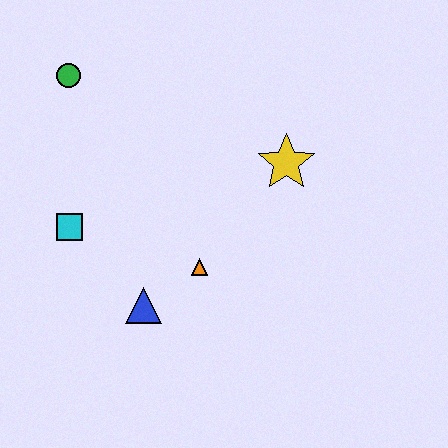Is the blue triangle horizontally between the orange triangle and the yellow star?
No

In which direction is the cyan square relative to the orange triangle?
The cyan square is to the left of the orange triangle.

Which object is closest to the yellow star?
The orange triangle is closest to the yellow star.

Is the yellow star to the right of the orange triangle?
Yes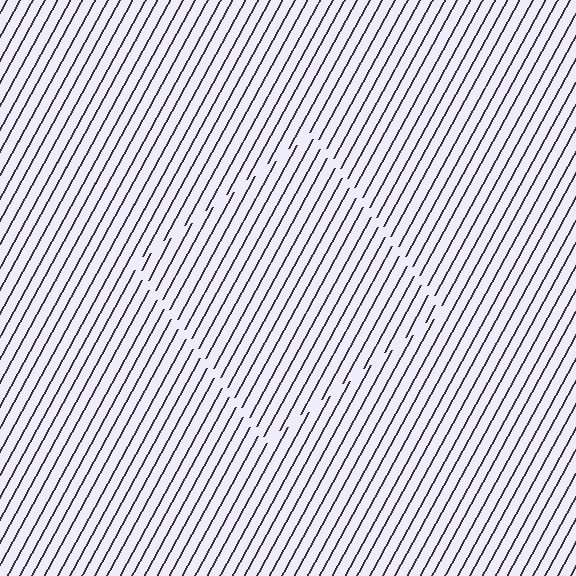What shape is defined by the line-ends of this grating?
An illusory square. The interior of the shape contains the same grating, shifted by half a period — the contour is defined by the phase discontinuity where line-ends from the inner and outer gratings abut.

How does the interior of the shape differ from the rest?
The interior of the shape contains the same grating, shifted by half a period — the contour is defined by the phase discontinuity where line-ends from the inner and outer gratings abut.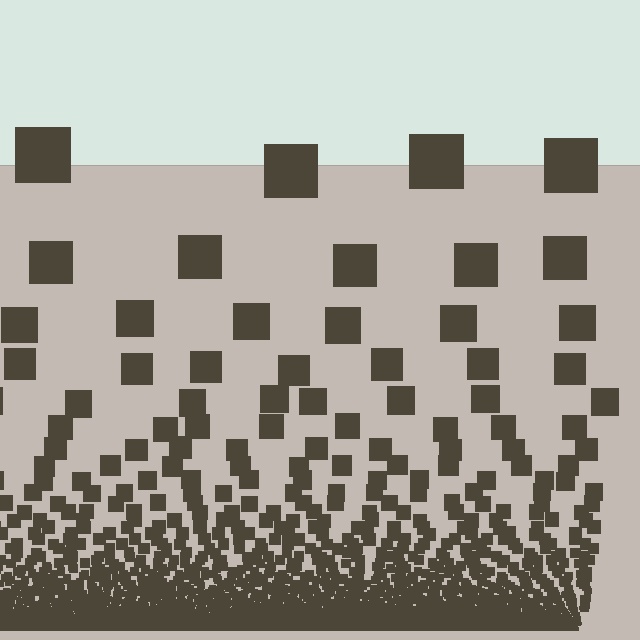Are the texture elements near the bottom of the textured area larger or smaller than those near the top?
Smaller. The gradient is inverted — elements near the bottom are smaller and denser.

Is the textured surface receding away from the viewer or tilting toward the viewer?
The surface appears to tilt toward the viewer. Texture elements get larger and sparser toward the top.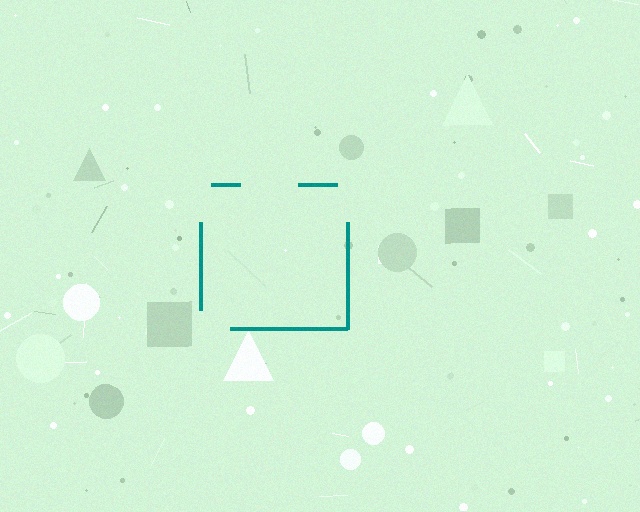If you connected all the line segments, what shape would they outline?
They would outline a square.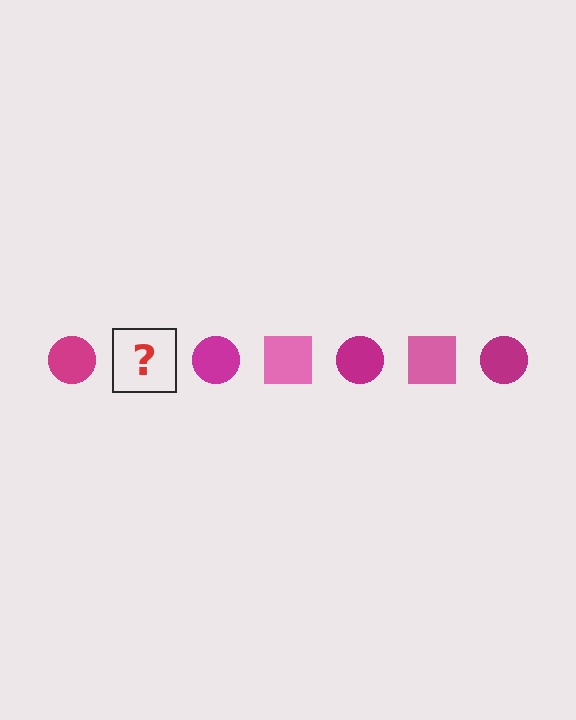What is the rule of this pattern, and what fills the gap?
The rule is that the pattern alternates between magenta circle and pink square. The gap should be filled with a pink square.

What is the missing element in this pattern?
The missing element is a pink square.